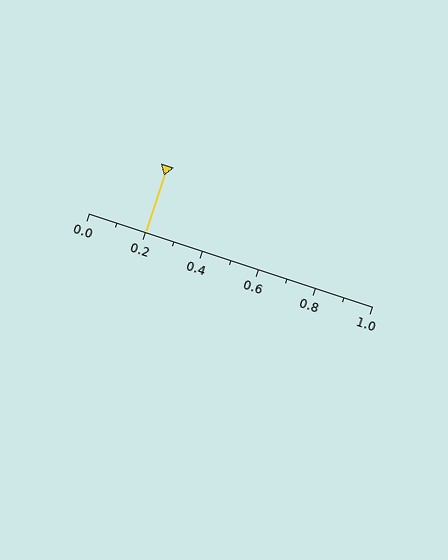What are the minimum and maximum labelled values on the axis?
The axis runs from 0.0 to 1.0.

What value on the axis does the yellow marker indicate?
The marker indicates approximately 0.2.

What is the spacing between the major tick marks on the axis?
The major ticks are spaced 0.2 apart.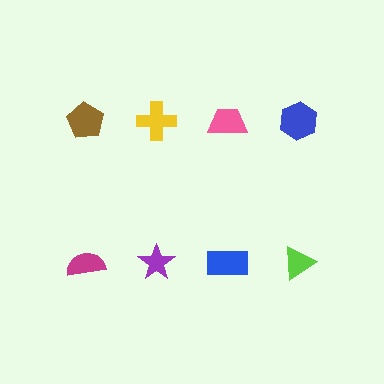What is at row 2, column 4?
A lime triangle.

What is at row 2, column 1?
A magenta semicircle.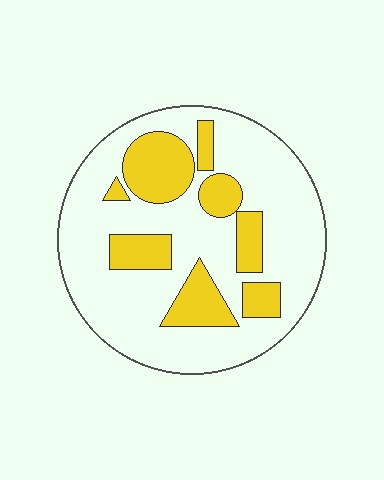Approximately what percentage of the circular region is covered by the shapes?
Approximately 25%.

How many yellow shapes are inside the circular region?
8.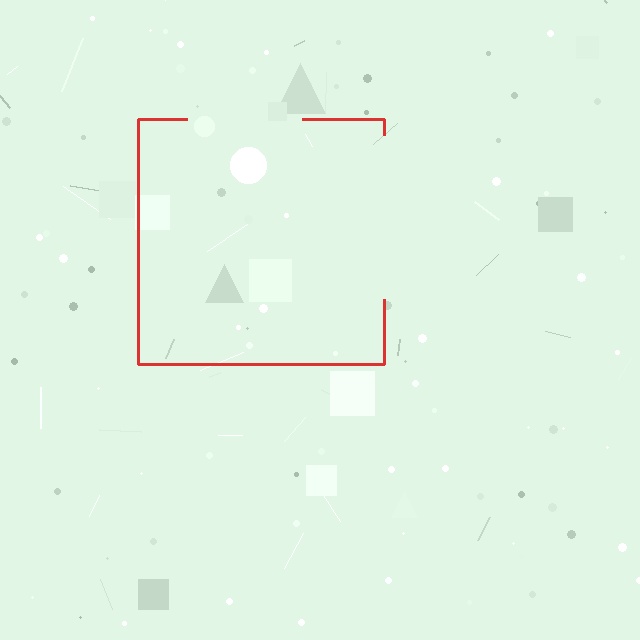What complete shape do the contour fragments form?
The contour fragments form a square.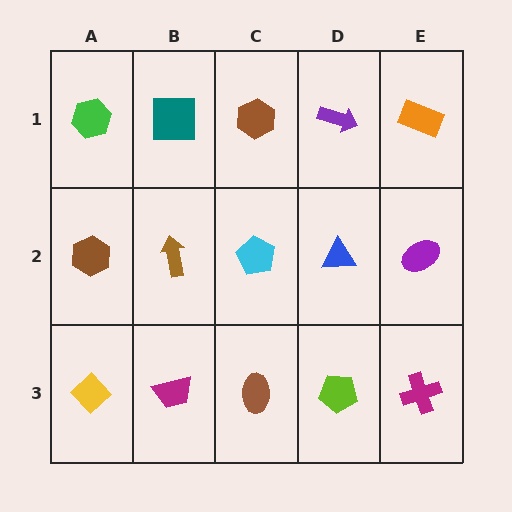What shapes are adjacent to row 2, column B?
A teal square (row 1, column B), a magenta trapezoid (row 3, column B), a brown hexagon (row 2, column A), a cyan pentagon (row 2, column C).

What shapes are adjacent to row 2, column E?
An orange rectangle (row 1, column E), a magenta cross (row 3, column E), a blue triangle (row 2, column D).